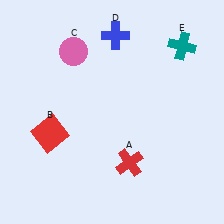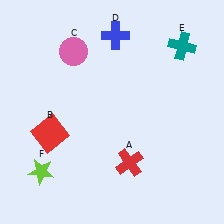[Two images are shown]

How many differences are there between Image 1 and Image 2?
There is 1 difference between the two images.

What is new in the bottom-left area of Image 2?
A lime star (F) was added in the bottom-left area of Image 2.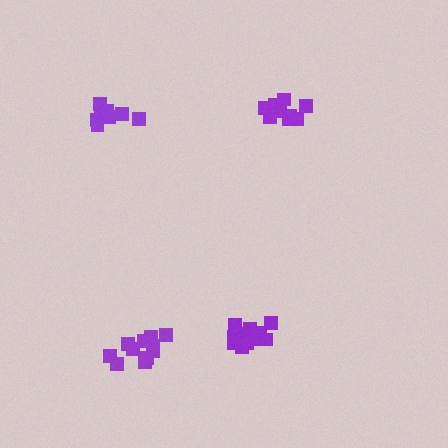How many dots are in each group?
Group 1: 10 dots, Group 2: 10 dots, Group 3: 13 dots, Group 4: 11 dots (44 total).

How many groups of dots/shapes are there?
There are 4 groups.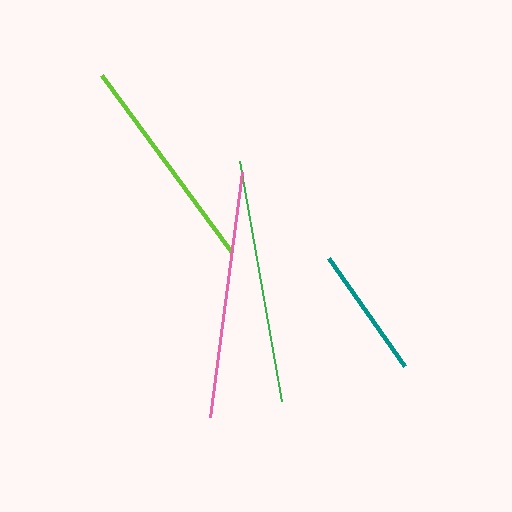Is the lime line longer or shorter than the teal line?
The lime line is longer than the teal line.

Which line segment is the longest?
The pink line is the longest at approximately 247 pixels.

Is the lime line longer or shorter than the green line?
The green line is longer than the lime line.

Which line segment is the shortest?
The teal line is the shortest at approximately 132 pixels.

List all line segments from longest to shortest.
From longest to shortest: pink, green, lime, teal.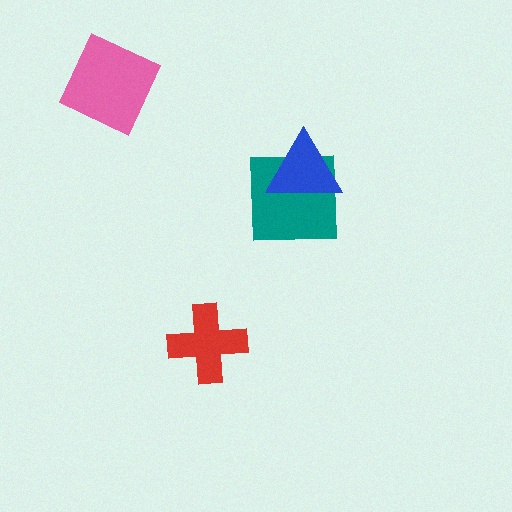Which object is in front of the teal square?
The blue triangle is in front of the teal square.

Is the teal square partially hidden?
Yes, it is partially covered by another shape.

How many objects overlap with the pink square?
0 objects overlap with the pink square.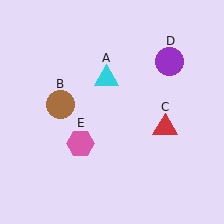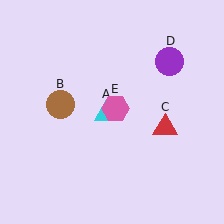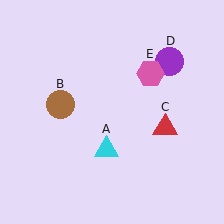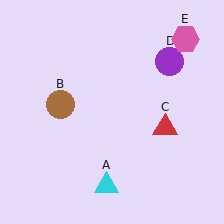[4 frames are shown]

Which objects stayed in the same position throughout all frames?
Brown circle (object B) and red triangle (object C) and purple circle (object D) remained stationary.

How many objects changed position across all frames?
2 objects changed position: cyan triangle (object A), pink hexagon (object E).